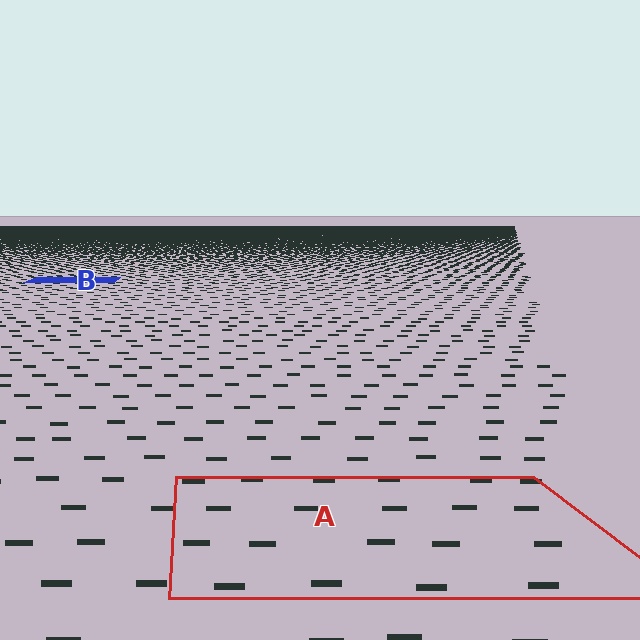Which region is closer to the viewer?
Region A is closer. The texture elements there are larger and more spread out.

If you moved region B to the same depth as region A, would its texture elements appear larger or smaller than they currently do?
They would appear larger. At a closer depth, the same texture elements are projected at a bigger on-screen size.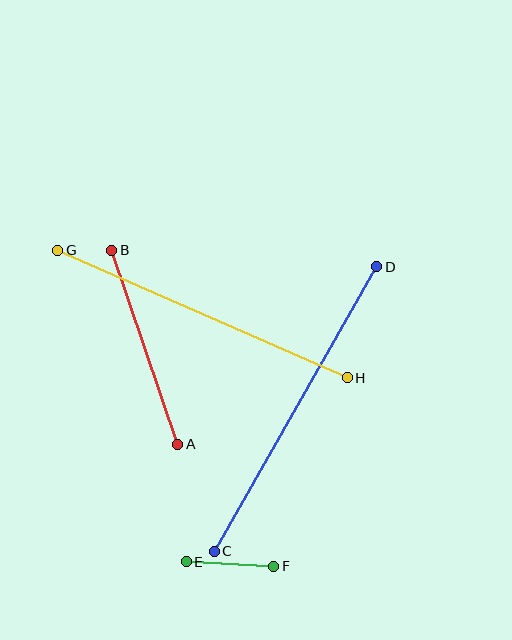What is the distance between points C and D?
The distance is approximately 328 pixels.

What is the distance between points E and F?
The distance is approximately 88 pixels.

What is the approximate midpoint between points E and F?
The midpoint is at approximately (230, 564) pixels.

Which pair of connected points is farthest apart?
Points C and D are farthest apart.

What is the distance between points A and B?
The distance is approximately 205 pixels.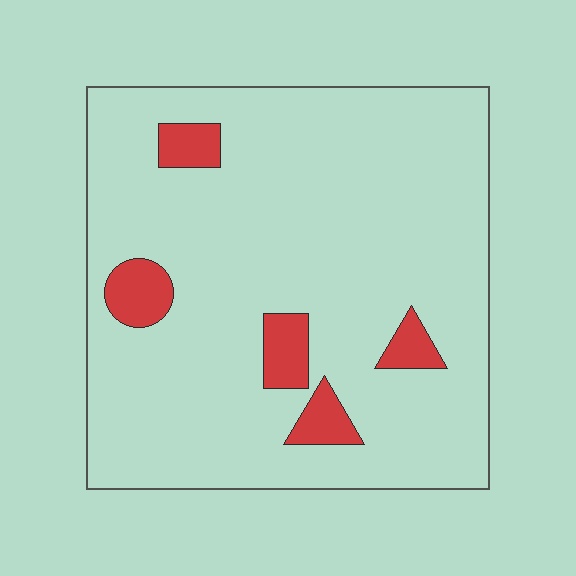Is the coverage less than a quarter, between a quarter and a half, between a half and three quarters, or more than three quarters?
Less than a quarter.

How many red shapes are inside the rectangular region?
5.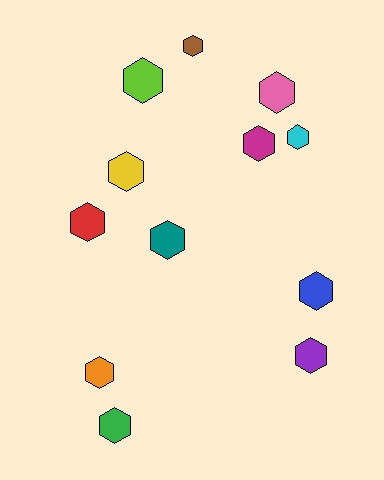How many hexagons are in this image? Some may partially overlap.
There are 12 hexagons.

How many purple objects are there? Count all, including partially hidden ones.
There is 1 purple object.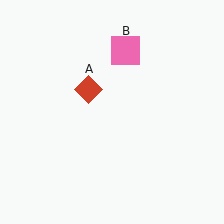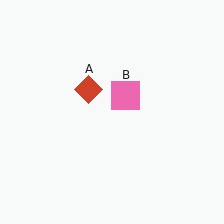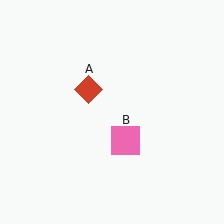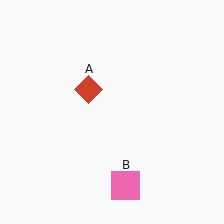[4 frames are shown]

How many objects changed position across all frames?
1 object changed position: pink square (object B).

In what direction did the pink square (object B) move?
The pink square (object B) moved down.